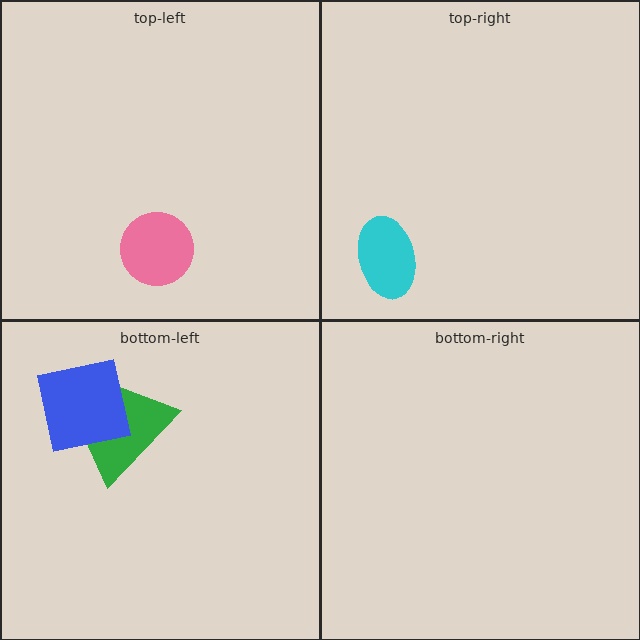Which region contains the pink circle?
The top-left region.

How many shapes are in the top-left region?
1.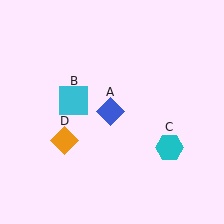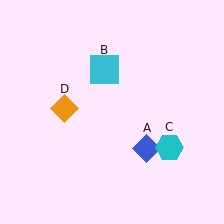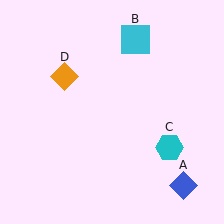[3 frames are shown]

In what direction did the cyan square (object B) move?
The cyan square (object B) moved up and to the right.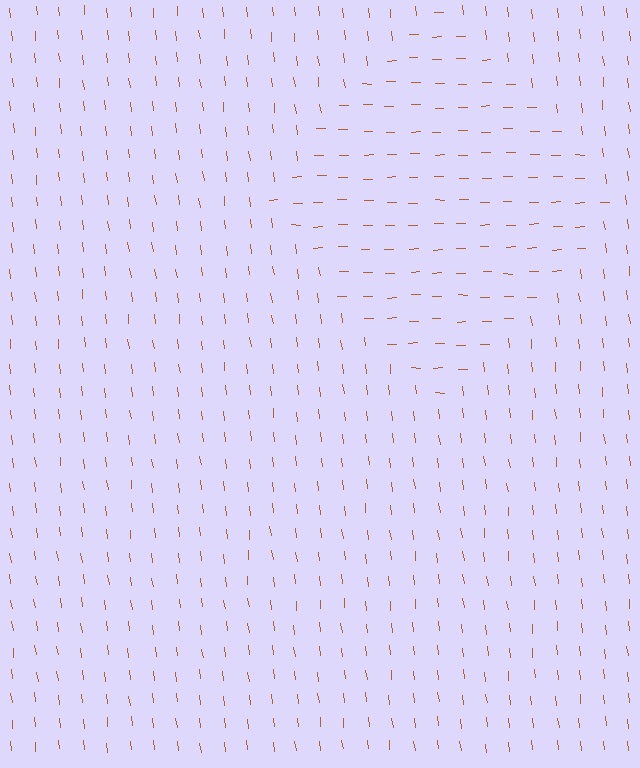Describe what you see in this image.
The image is filled with small brown line segments. A diamond region in the image has lines oriented differently from the surrounding lines, creating a visible texture boundary.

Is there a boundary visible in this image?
Yes, there is a texture boundary formed by a change in line orientation.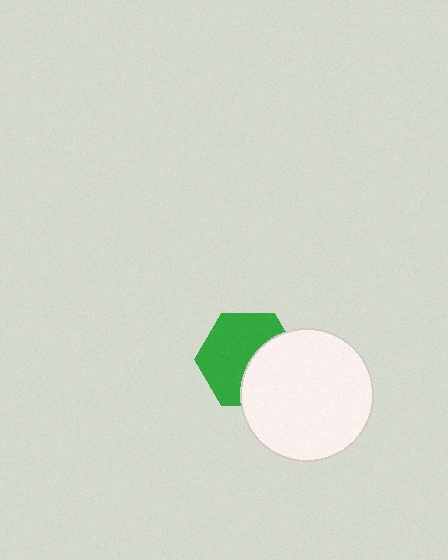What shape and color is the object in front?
The object in front is a white circle.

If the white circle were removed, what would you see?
You would see the complete green hexagon.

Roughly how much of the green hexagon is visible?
About half of it is visible (roughly 60%).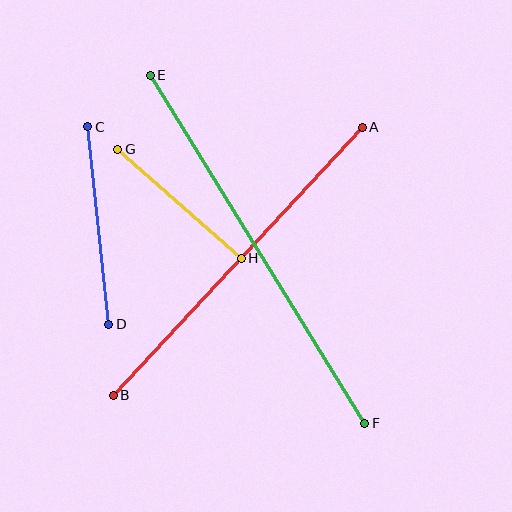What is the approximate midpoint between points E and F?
The midpoint is at approximately (257, 249) pixels.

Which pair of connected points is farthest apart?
Points E and F are farthest apart.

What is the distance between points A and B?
The distance is approximately 366 pixels.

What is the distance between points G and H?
The distance is approximately 164 pixels.